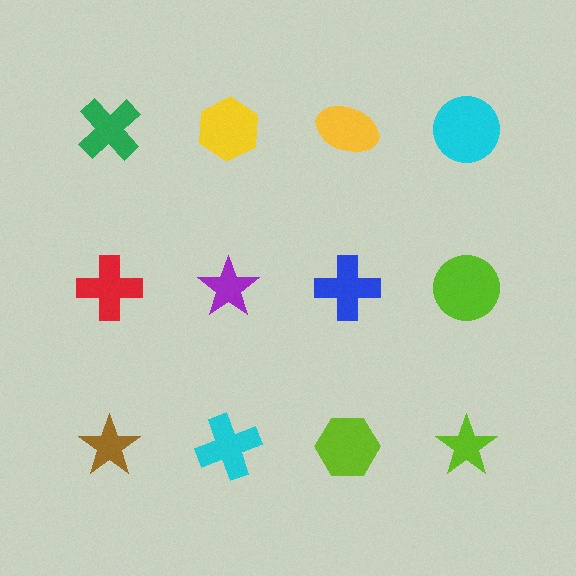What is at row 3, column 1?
A brown star.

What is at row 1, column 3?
A yellow ellipse.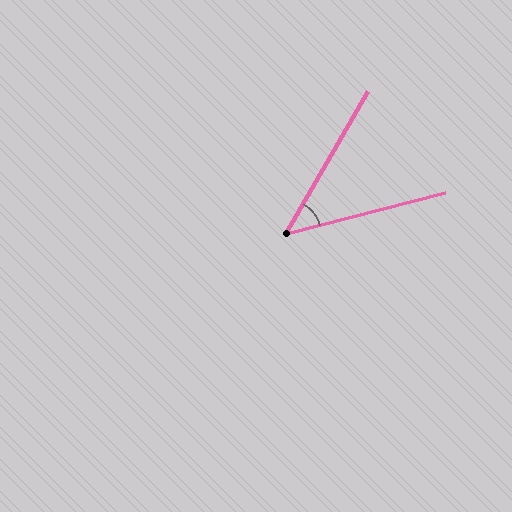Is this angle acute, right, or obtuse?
It is acute.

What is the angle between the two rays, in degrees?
Approximately 45 degrees.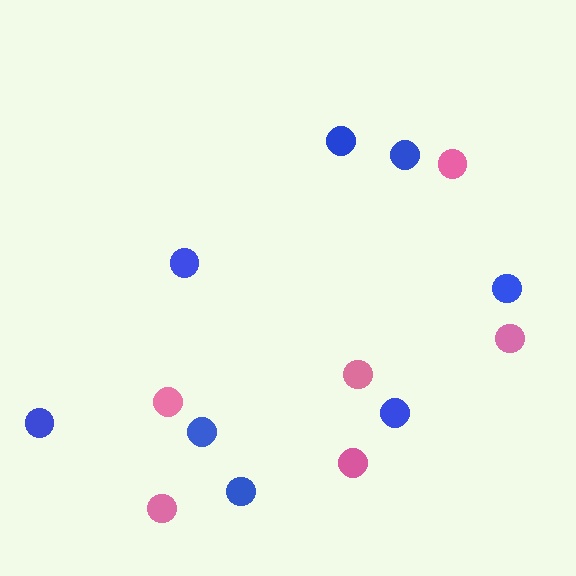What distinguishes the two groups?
There are 2 groups: one group of blue circles (8) and one group of pink circles (6).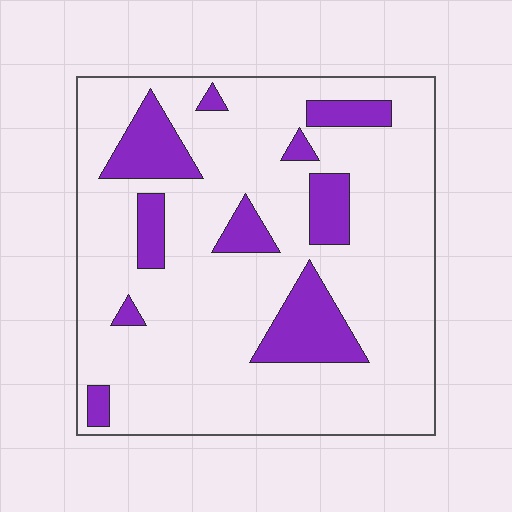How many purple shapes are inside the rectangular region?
10.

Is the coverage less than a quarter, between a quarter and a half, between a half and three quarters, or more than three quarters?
Less than a quarter.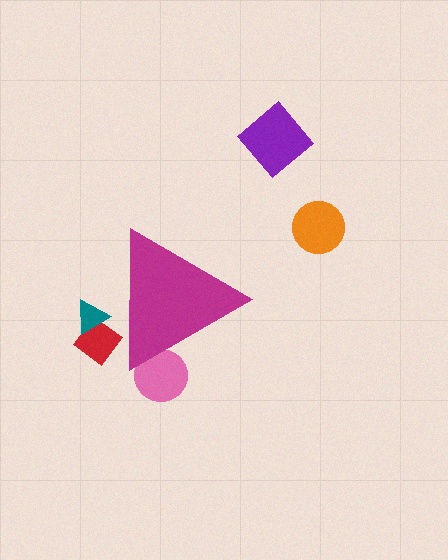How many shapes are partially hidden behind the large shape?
3 shapes are partially hidden.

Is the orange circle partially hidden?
No, the orange circle is fully visible.